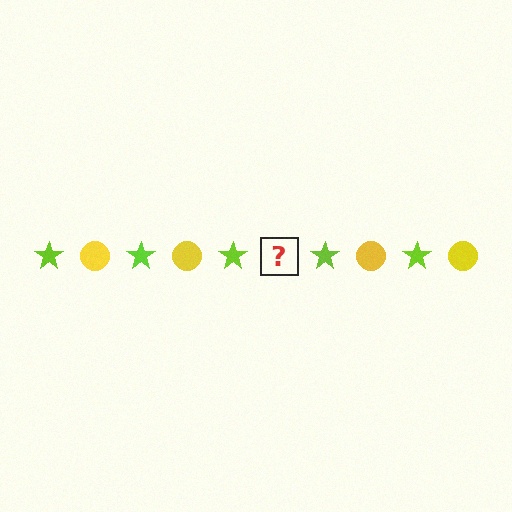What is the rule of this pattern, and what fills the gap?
The rule is that the pattern alternates between lime star and yellow circle. The gap should be filled with a yellow circle.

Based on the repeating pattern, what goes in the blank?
The blank should be a yellow circle.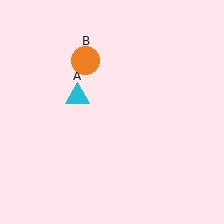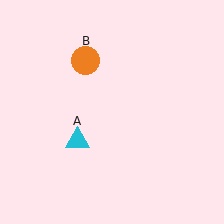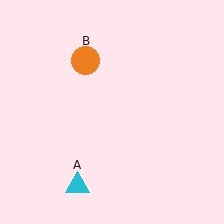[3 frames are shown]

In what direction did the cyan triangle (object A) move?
The cyan triangle (object A) moved down.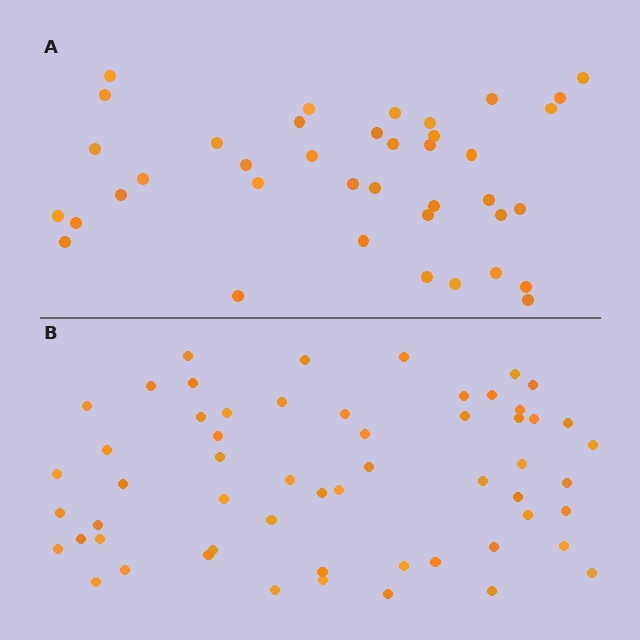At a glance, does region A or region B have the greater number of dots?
Region B (the bottom region) has more dots.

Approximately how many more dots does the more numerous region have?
Region B has approximately 20 more dots than region A.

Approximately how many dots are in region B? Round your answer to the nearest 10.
About 60 dots. (The exact count is 57, which rounds to 60.)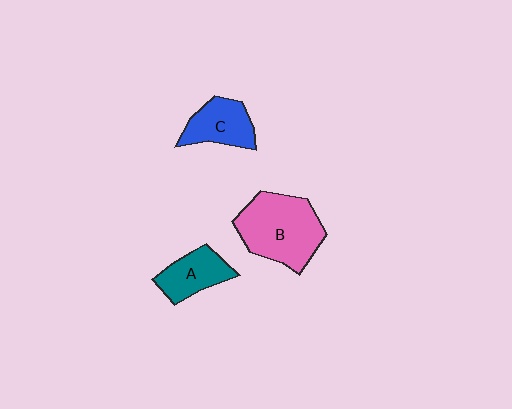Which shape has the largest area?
Shape B (pink).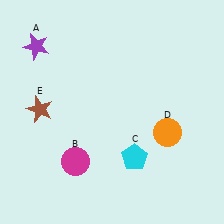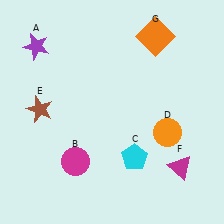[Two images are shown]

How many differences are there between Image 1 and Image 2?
There are 2 differences between the two images.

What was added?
A magenta triangle (F), an orange square (G) were added in Image 2.